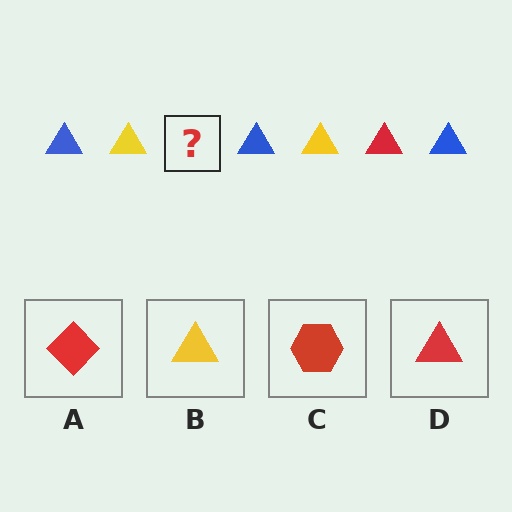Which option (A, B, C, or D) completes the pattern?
D.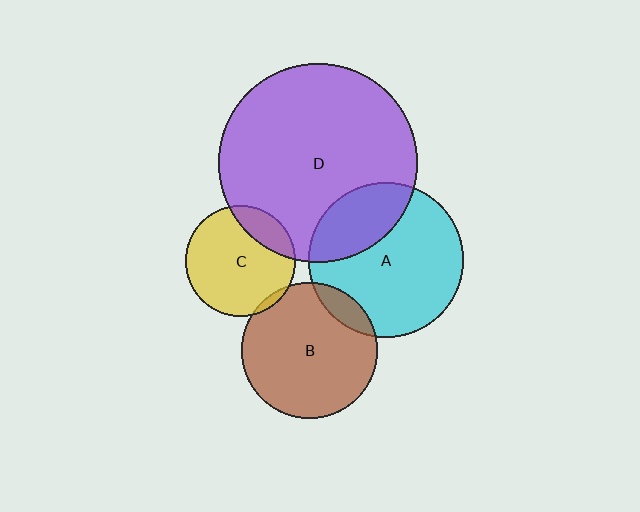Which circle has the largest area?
Circle D (purple).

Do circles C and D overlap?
Yes.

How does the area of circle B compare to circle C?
Approximately 1.5 times.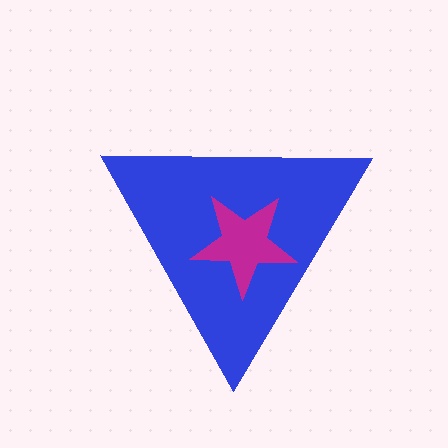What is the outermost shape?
The blue triangle.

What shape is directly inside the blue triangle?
The magenta star.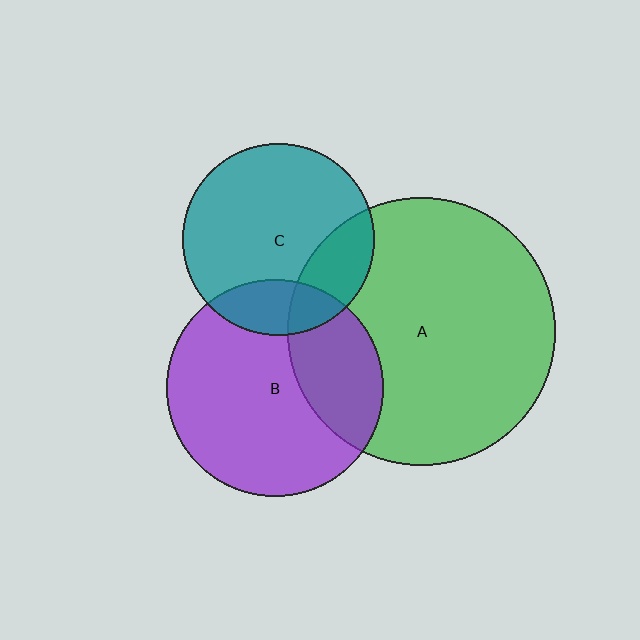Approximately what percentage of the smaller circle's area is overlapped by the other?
Approximately 20%.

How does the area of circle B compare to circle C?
Approximately 1.3 times.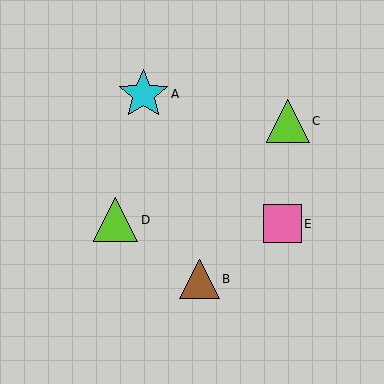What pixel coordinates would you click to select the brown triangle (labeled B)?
Click at (200, 279) to select the brown triangle B.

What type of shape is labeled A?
Shape A is a cyan star.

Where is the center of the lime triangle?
The center of the lime triangle is at (116, 220).